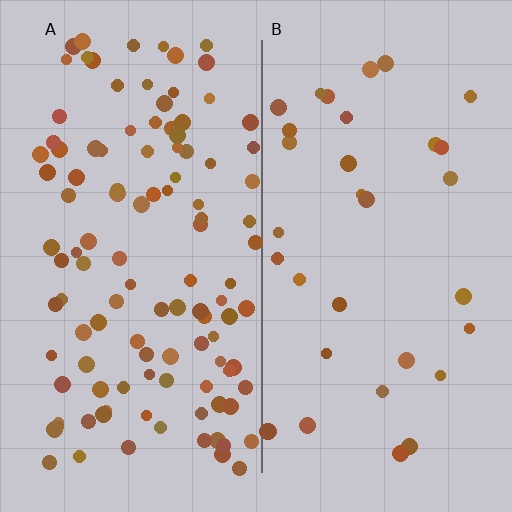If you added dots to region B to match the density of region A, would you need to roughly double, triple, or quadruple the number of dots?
Approximately triple.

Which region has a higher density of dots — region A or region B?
A (the left).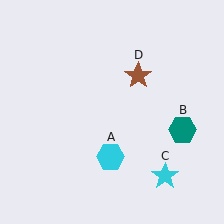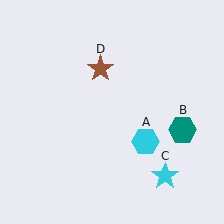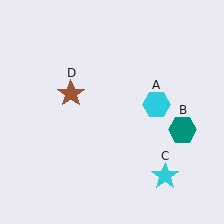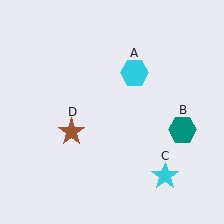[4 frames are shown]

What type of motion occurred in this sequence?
The cyan hexagon (object A), brown star (object D) rotated counterclockwise around the center of the scene.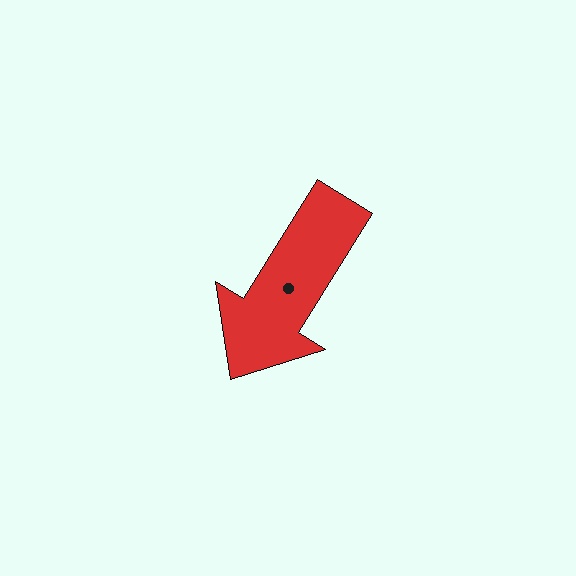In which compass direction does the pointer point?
Southwest.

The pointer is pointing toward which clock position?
Roughly 7 o'clock.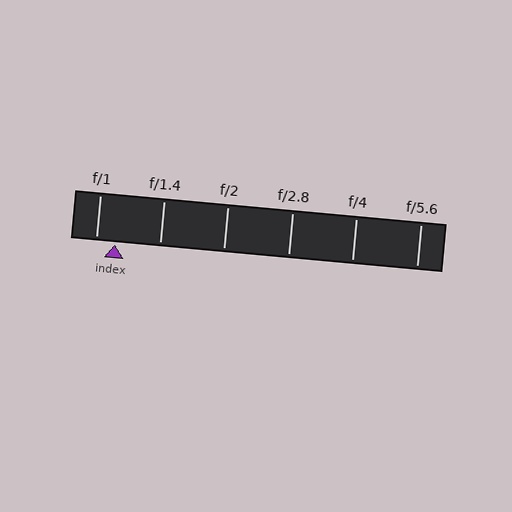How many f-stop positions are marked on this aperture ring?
There are 6 f-stop positions marked.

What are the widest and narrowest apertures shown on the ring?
The widest aperture shown is f/1 and the narrowest is f/5.6.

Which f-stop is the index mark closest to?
The index mark is closest to f/1.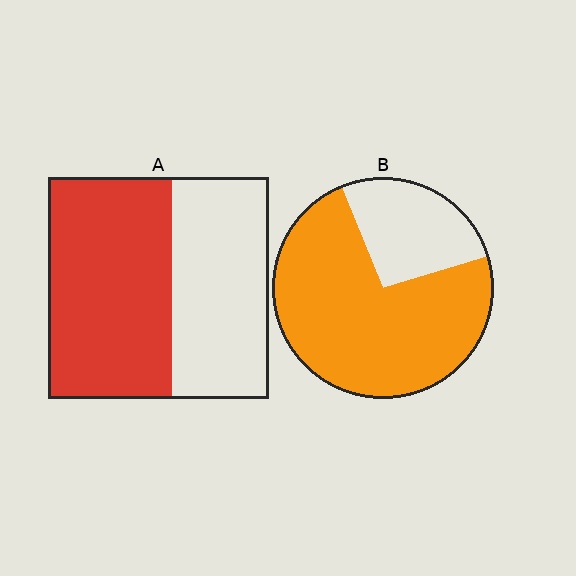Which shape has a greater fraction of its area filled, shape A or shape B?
Shape B.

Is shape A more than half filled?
Yes.